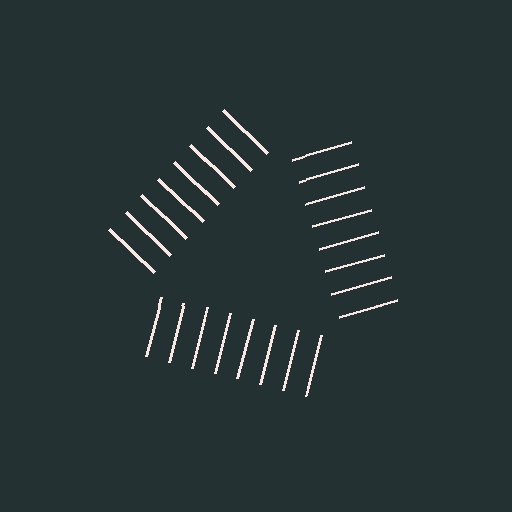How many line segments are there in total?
24 — 8 along each of the 3 edges.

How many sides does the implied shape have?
3 sides — the line-ends trace a triangle.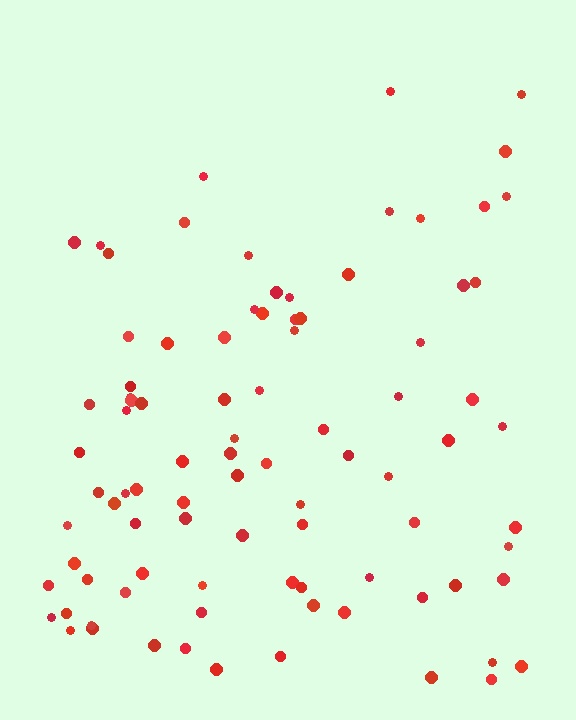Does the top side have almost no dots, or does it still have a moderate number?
Still a moderate number, just noticeably fewer than the bottom.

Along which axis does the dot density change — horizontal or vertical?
Vertical.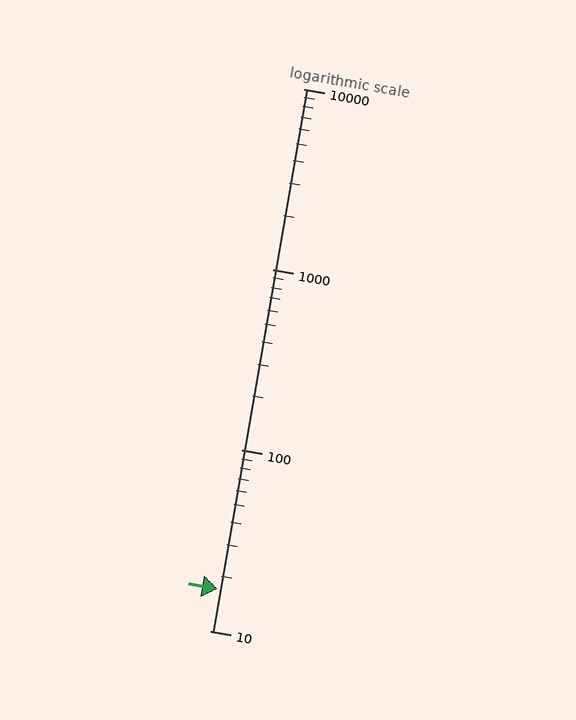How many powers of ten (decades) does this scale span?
The scale spans 3 decades, from 10 to 10000.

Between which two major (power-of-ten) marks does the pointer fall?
The pointer is between 10 and 100.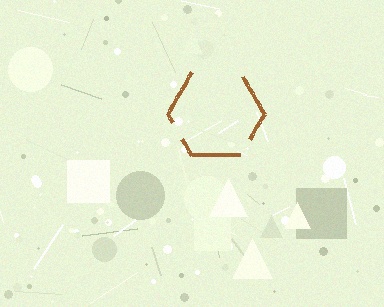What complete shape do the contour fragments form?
The contour fragments form a hexagon.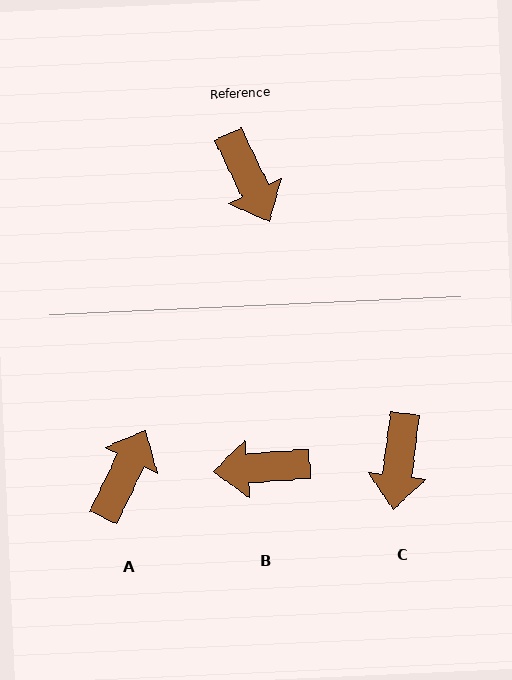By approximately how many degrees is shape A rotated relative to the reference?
Approximately 128 degrees counter-clockwise.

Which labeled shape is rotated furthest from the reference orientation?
A, about 128 degrees away.